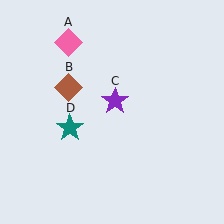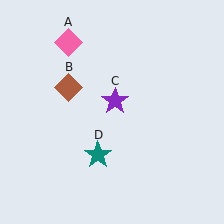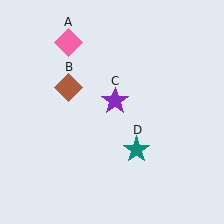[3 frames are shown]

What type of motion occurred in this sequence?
The teal star (object D) rotated counterclockwise around the center of the scene.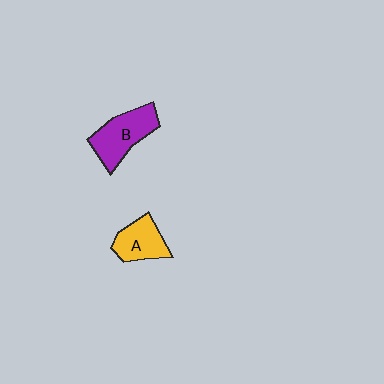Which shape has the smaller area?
Shape A (yellow).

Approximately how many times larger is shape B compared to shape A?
Approximately 1.3 times.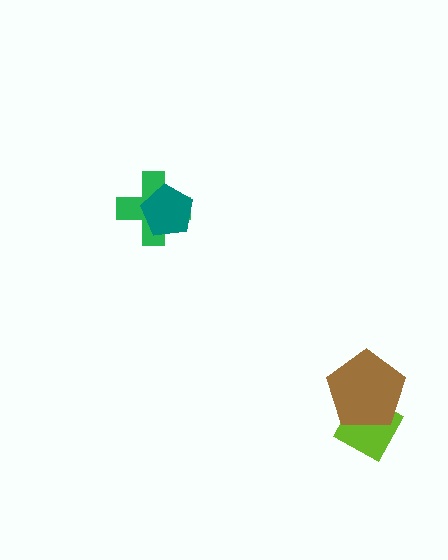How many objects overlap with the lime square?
1 object overlaps with the lime square.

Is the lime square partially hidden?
Yes, it is partially covered by another shape.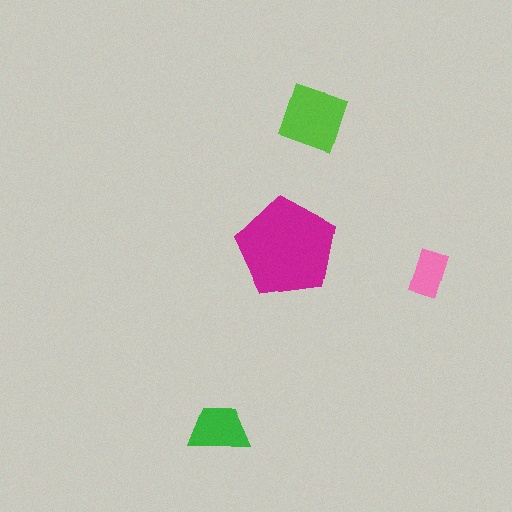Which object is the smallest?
The pink rectangle.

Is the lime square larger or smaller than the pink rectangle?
Larger.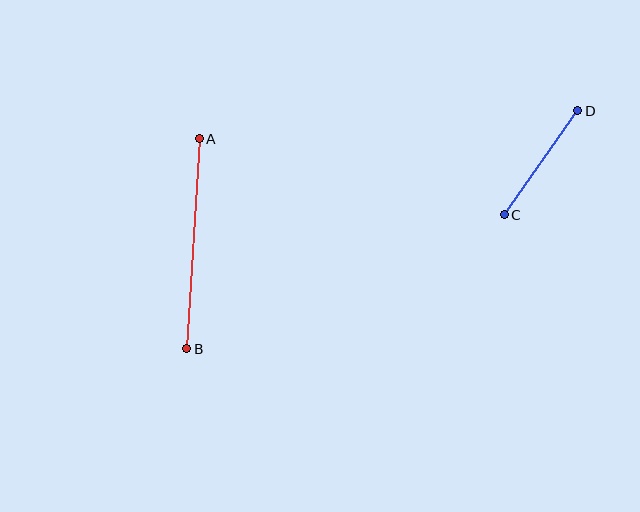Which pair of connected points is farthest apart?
Points A and B are farthest apart.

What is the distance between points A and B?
The distance is approximately 210 pixels.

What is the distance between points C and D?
The distance is approximately 128 pixels.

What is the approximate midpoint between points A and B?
The midpoint is at approximately (193, 244) pixels.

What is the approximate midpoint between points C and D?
The midpoint is at approximately (541, 163) pixels.